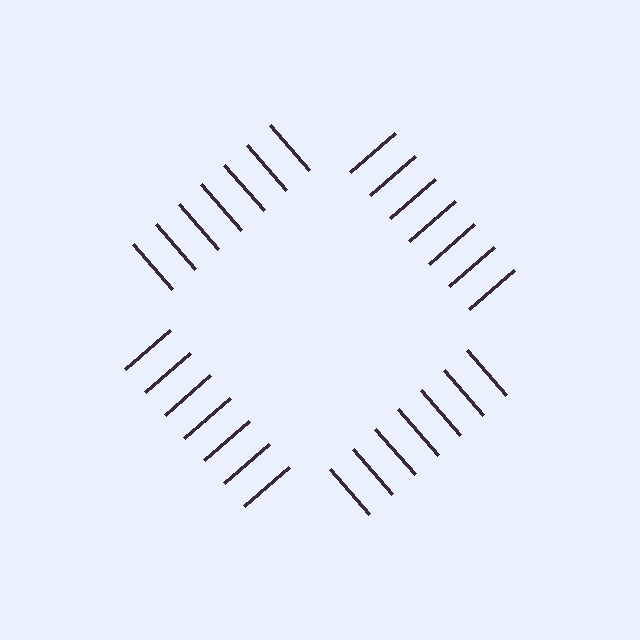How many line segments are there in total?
28 — 7 along each of the 4 edges.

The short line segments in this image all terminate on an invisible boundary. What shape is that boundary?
An illusory square — the line segments terminate on its edges but no continuous stroke is drawn.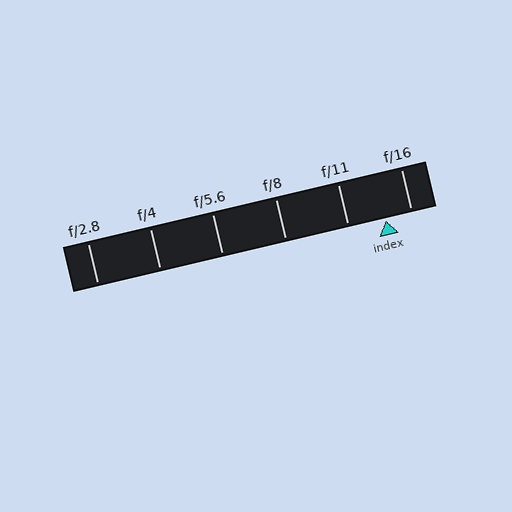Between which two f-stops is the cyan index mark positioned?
The index mark is between f/11 and f/16.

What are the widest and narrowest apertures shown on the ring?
The widest aperture shown is f/2.8 and the narrowest is f/16.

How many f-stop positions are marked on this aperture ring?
There are 6 f-stop positions marked.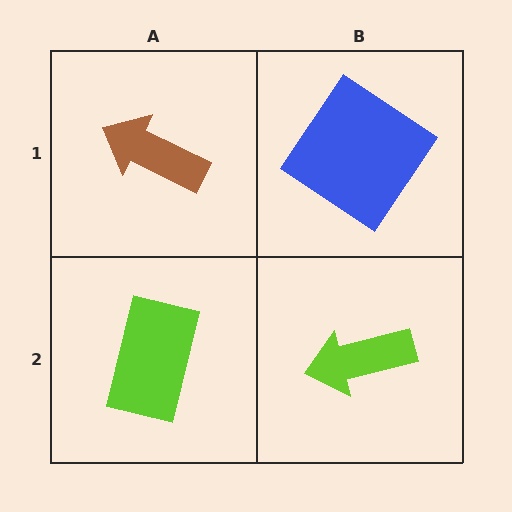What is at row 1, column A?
A brown arrow.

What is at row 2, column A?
A lime rectangle.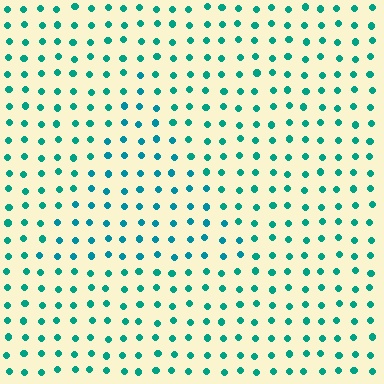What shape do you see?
I see a triangle.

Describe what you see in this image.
The image is filled with small teal elements in a uniform arrangement. A triangle-shaped region is visible where the elements are tinted to a slightly different hue, forming a subtle color boundary.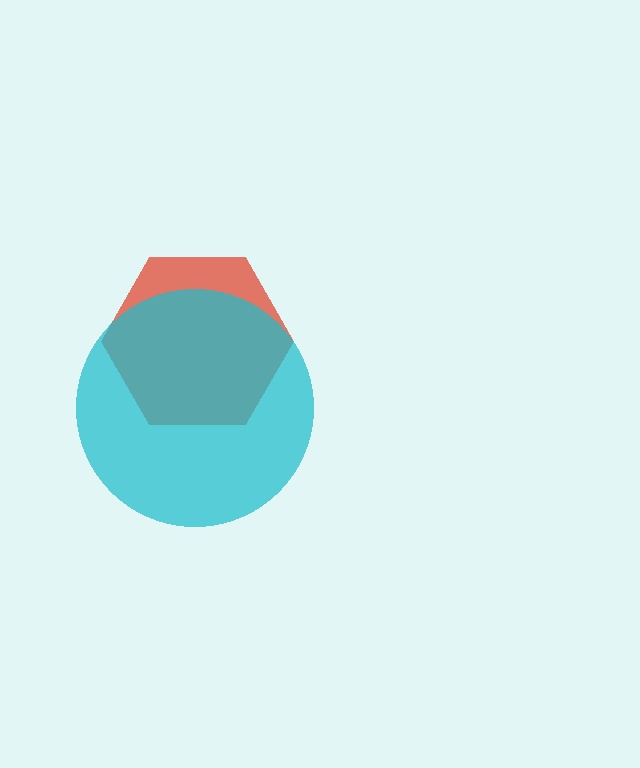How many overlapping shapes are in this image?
There are 2 overlapping shapes in the image.